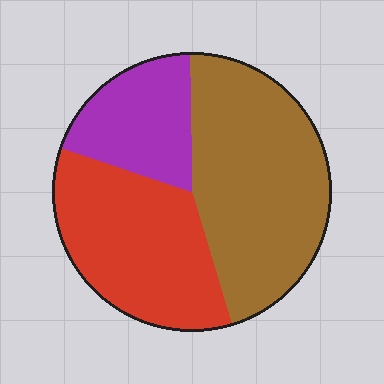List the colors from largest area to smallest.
From largest to smallest: brown, red, purple.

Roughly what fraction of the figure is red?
Red covers roughly 35% of the figure.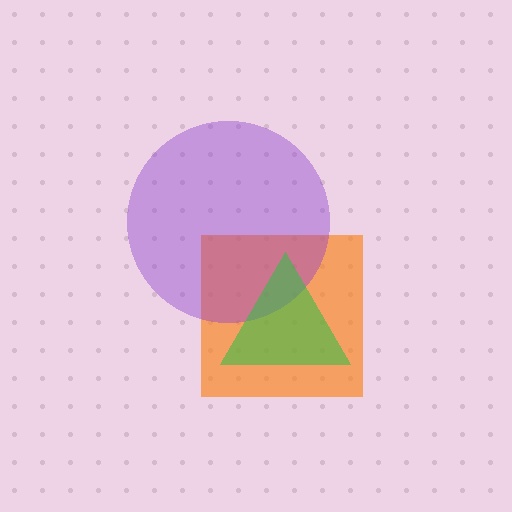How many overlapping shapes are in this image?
There are 3 overlapping shapes in the image.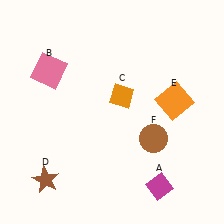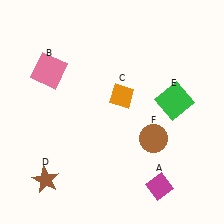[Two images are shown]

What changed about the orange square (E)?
In Image 1, E is orange. In Image 2, it changed to green.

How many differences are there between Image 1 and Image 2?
There is 1 difference between the two images.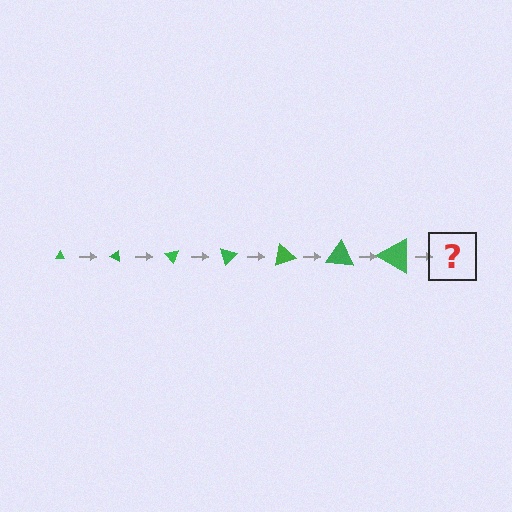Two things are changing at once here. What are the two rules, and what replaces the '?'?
The two rules are that the triangle grows larger each step and it rotates 25 degrees each step. The '?' should be a triangle, larger than the previous one and rotated 175 degrees from the start.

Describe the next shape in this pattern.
It should be a triangle, larger than the previous one and rotated 175 degrees from the start.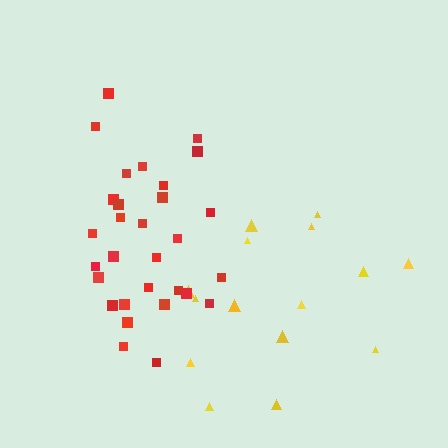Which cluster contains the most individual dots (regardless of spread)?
Red (30).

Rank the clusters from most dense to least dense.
red, yellow.